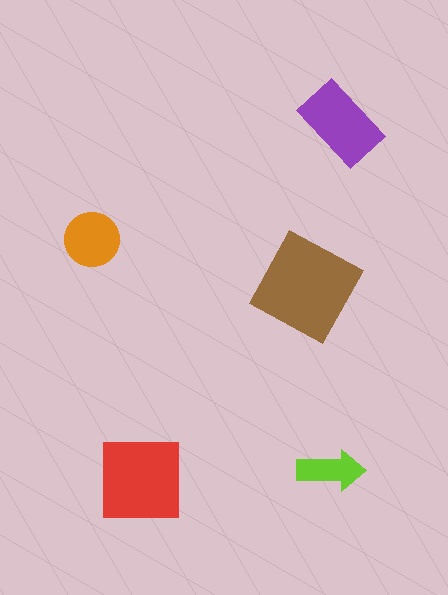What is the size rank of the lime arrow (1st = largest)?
5th.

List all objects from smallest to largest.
The lime arrow, the orange circle, the purple rectangle, the red square, the brown diamond.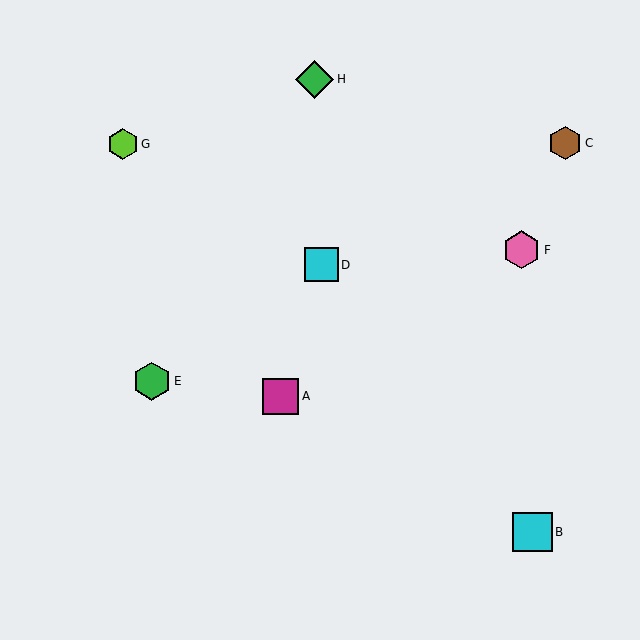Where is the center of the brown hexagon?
The center of the brown hexagon is at (565, 143).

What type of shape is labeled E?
Shape E is a green hexagon.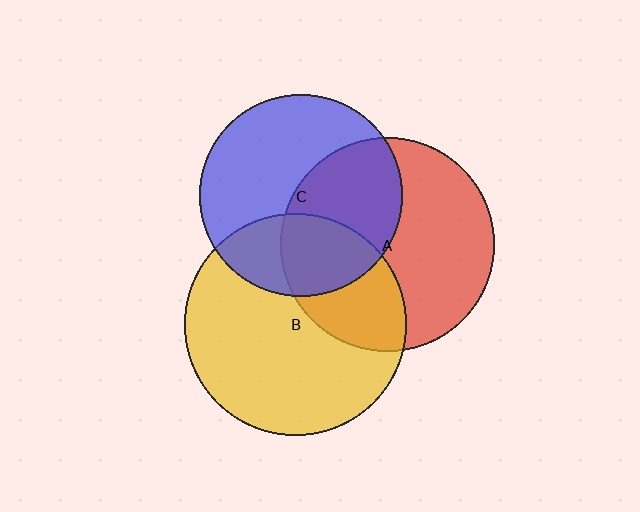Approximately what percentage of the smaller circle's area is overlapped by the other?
Approximately 45%.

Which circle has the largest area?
Circle B (yellow).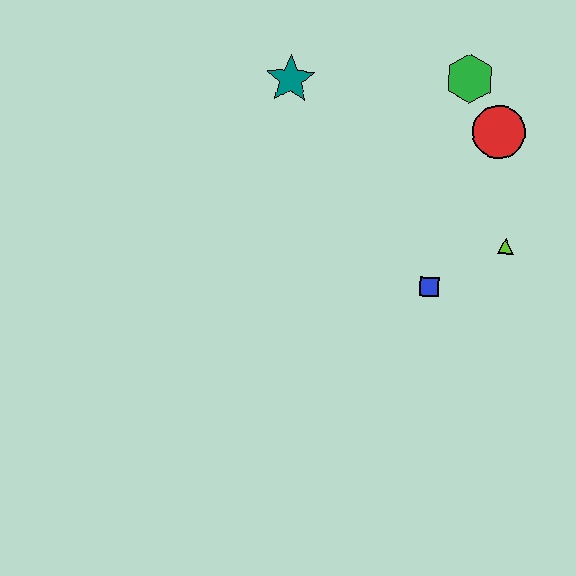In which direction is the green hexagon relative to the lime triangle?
The green hexagon is above the lime triangle.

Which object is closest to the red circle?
The green hexagon is closest to the red circle.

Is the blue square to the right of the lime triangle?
No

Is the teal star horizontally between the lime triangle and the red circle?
No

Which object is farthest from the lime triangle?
The teal star is farthest from the lime triangle.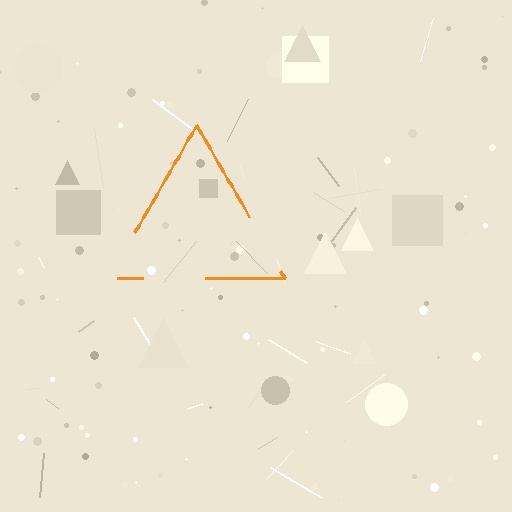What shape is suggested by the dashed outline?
The dashed outline suggests a triangle.